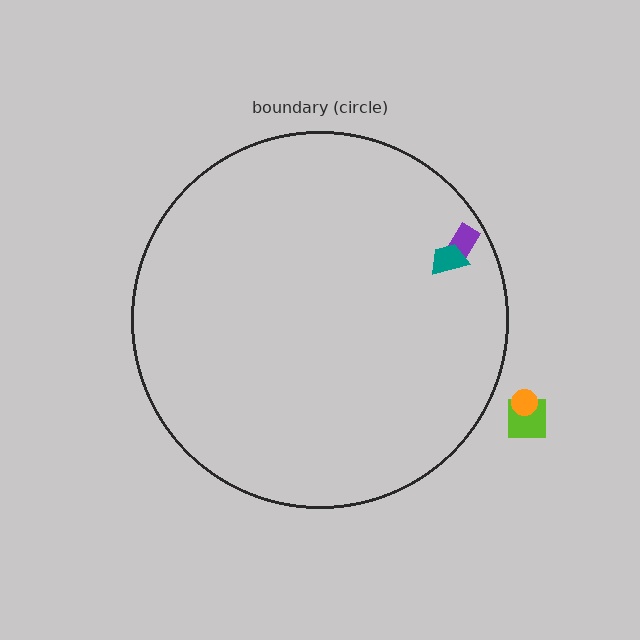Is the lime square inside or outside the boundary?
Outside.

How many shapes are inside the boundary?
2 inside, 2 outside.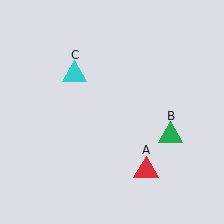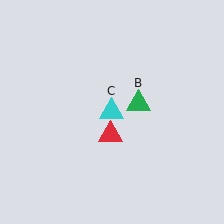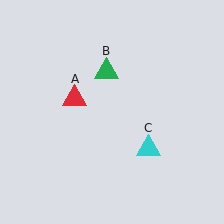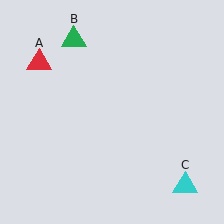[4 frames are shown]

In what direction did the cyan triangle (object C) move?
The cyan triangle (object C) moved down and to the right.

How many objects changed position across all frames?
3 objects changed position: red triangle (object A), green triangle (object B), cyan triangle (object C).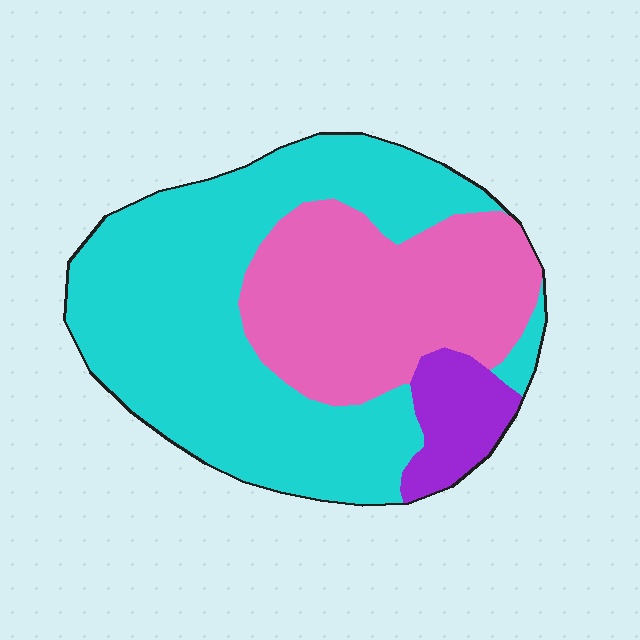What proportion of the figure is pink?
Pink takes up about one third (1/3) of the figure.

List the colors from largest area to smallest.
From largest to smallest: cyan, pink, purple.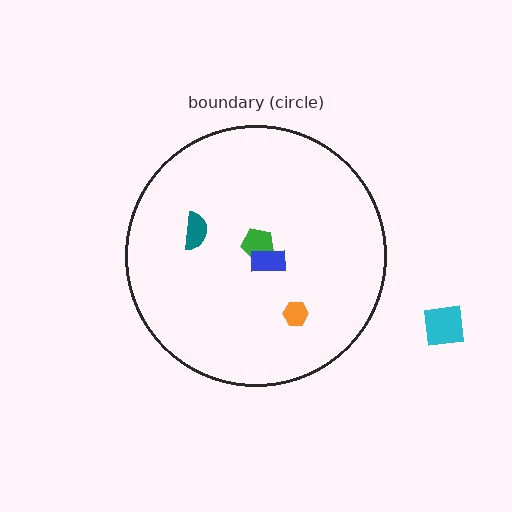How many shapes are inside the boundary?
4 inside, 1 outside.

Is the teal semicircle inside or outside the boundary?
Inside.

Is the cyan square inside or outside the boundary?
Outside.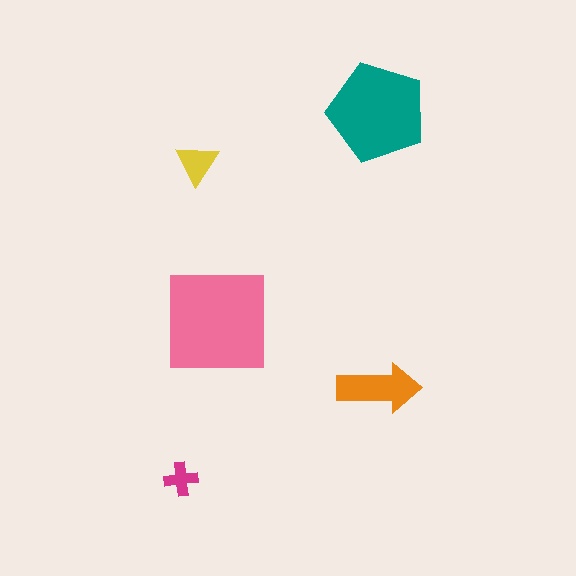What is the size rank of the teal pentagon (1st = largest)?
2nd.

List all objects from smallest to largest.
The magenta cross, the yellow triangle, the orange arrow, the teal pentagon, the pink square.